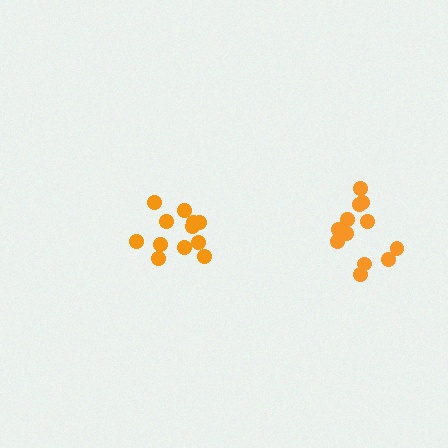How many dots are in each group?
Group 1: 12 dots, Group 2: 12 dots (24 total).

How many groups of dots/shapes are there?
There are 2 groups.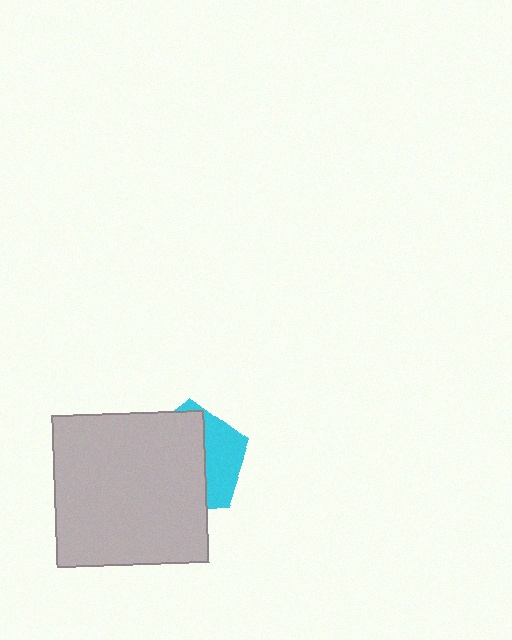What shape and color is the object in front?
The object in front is a light gray square.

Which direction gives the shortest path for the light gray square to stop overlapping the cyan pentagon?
Moving left gives the shortest separation.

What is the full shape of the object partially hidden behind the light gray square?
The partially hidden object is a cyan pentagon.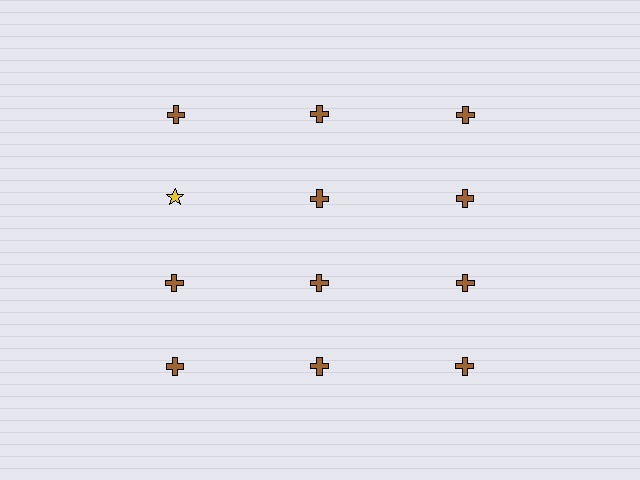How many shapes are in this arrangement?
There are 12 shapes arranged in a grid pattern.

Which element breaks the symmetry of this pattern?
The yellow star in the second row, leftmost column breaks the symmetry. All other shapes are brown crosses.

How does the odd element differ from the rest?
It differs in both color (yellow instead of brown) and shape (star instead of cross).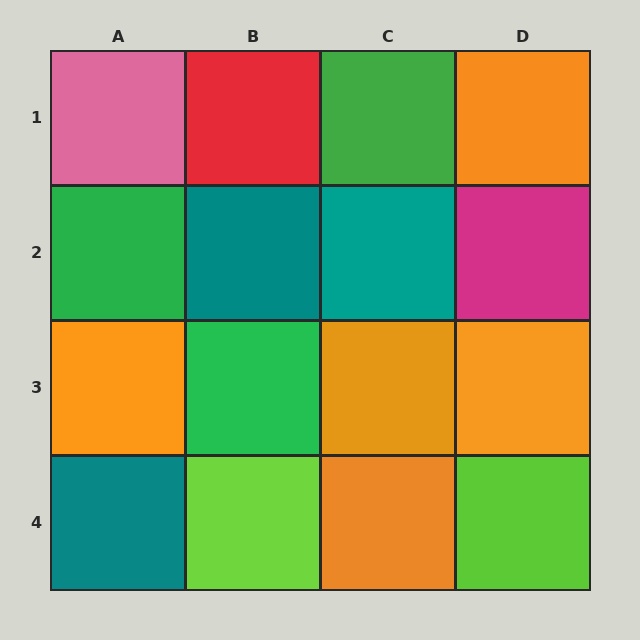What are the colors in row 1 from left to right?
Pink, red, green, orange.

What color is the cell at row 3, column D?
Orange.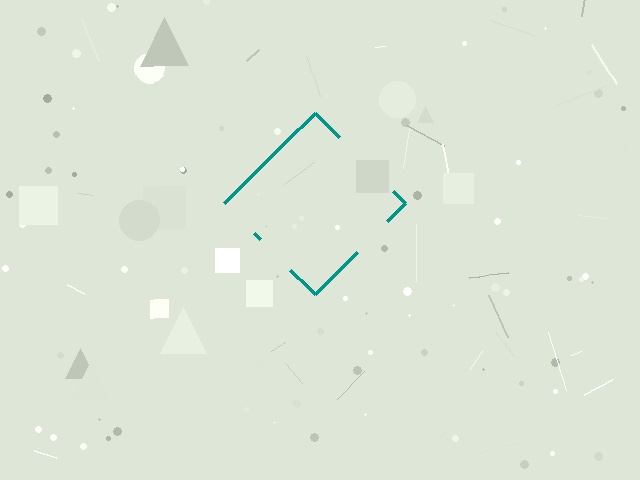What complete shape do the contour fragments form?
The contour fragments form a diamond.